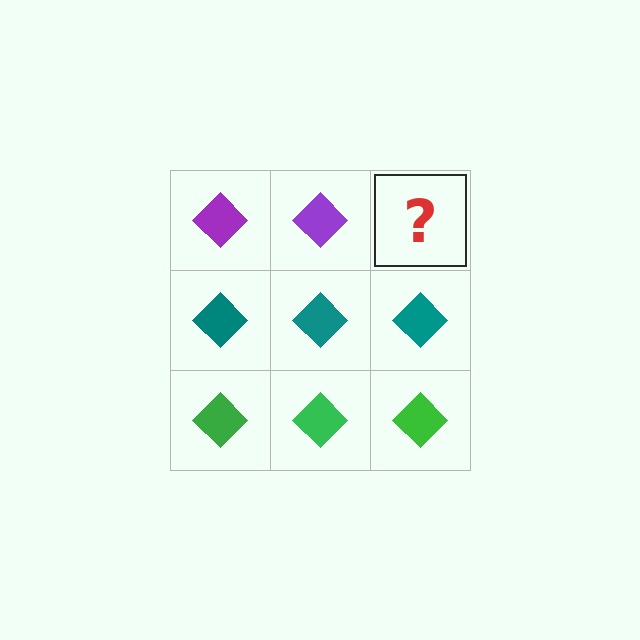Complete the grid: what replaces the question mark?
The question mark should be replaced with a purple diamond.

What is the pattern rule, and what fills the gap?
The rule is that each row has a consistent color. The gap should be filled with a purple diamond.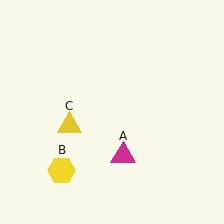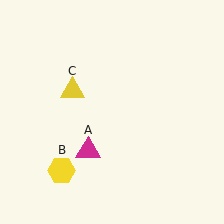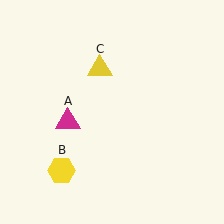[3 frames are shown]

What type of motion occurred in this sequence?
The magenta triangle (object A), yellow triangle (object C) rotated clockwise around the center of the scene.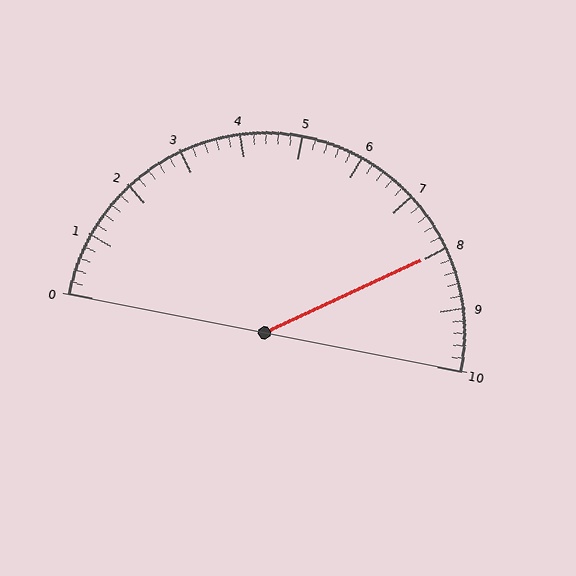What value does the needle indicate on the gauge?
The needle indicates approximately 8.0.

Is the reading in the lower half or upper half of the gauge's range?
The reading is in the upper half of the range (0 to 10).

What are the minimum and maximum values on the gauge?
The gauge ranges from 0 to 10.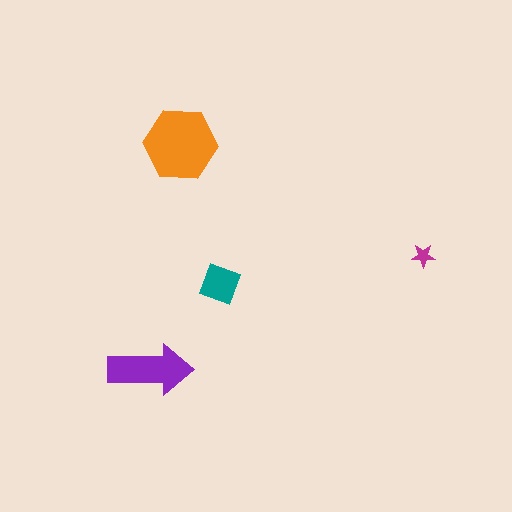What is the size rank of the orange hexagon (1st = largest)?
1st.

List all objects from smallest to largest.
The magenta star, the teal diamond, the purple arrow, the orange hexagon.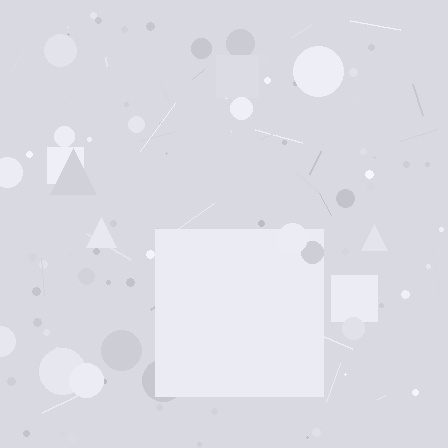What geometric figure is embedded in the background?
A square is embedded in the background.